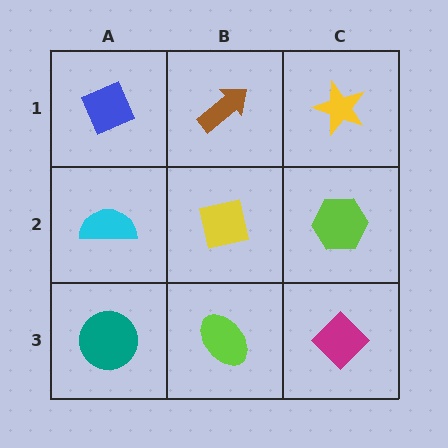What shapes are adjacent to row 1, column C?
A lime hexagon (row 2, column C), a brown arrow (row 1, column B).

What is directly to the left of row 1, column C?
A brown arrow.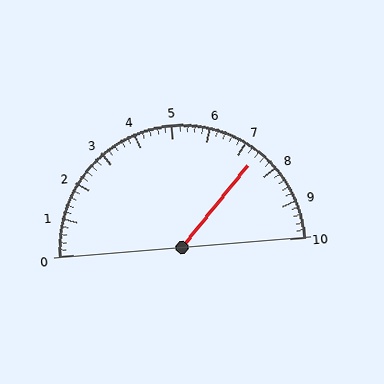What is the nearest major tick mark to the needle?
The nearest major tick mark is 7.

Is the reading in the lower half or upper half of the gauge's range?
The reading is in the upper half of the range (0 to 10).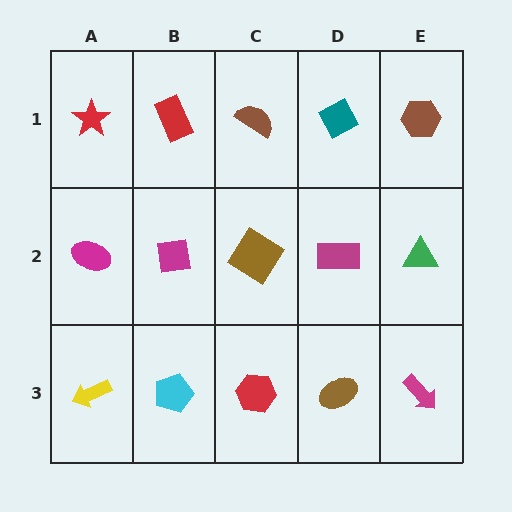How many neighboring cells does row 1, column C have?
3.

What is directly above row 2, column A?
A red star.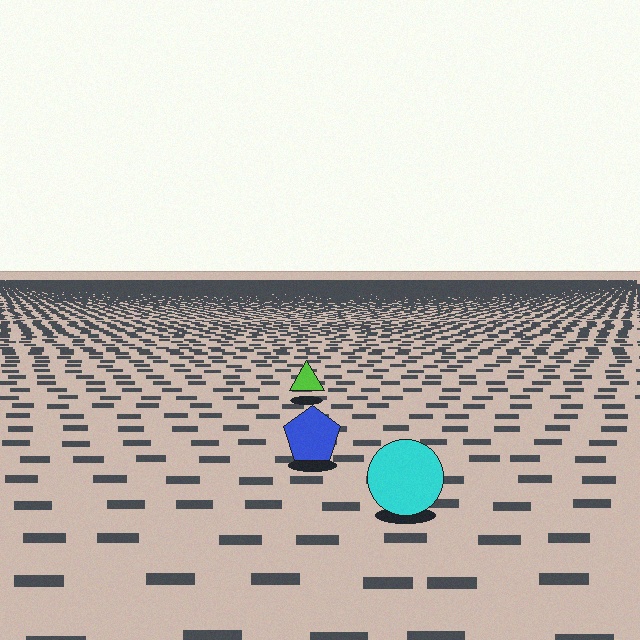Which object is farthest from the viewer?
The lime triangle is farthest from the viewer. It appears smaller and the ground texture around it is denser.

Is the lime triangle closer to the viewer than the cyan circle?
No. The cyan circle is closer — you can tell from the texture gradient: the ground texture is coarser near it.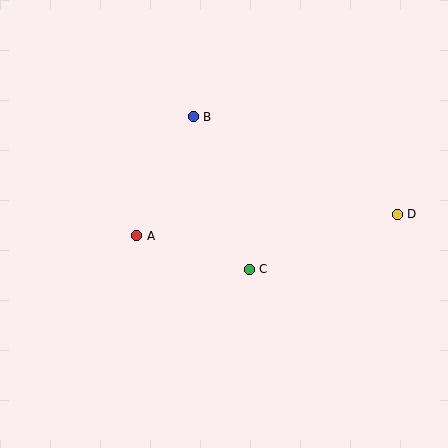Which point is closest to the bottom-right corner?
Point D is closest to the bottom-right corner.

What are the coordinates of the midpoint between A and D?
The midpoint between A and D is at (267, 225).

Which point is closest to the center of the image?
Point C at (249, 269) is closest to the center.